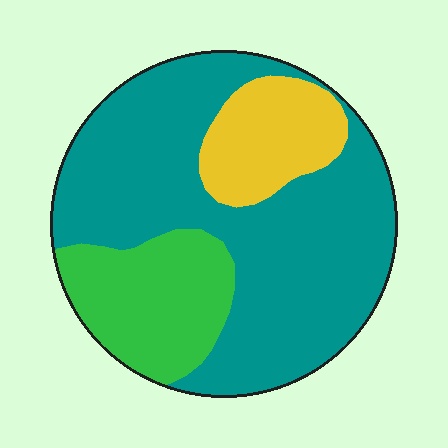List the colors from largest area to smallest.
From largest to smallest: teal, green, yellow.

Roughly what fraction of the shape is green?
Green covers about 20% of the shape.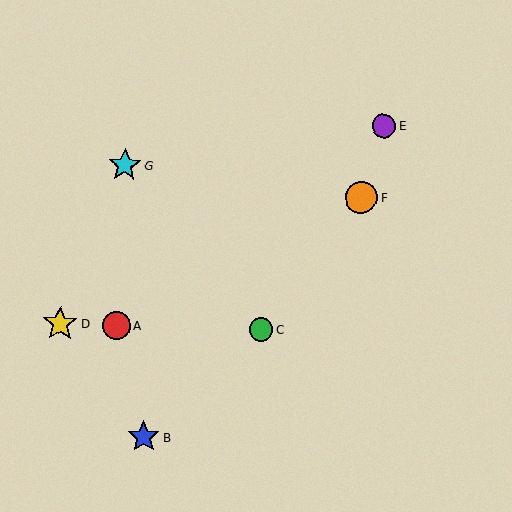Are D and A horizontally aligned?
Yes, both are at y≈324.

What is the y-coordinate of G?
Object G is at y≈165.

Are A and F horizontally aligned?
No, A is at y≈326 and F is at y≈197.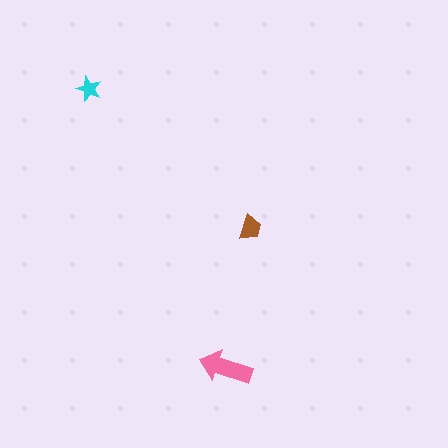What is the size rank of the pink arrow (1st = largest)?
1st.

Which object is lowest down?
The pink arrow is bottommost.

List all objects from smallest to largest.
The cyan star, the brown trapezoid, the pink arrow.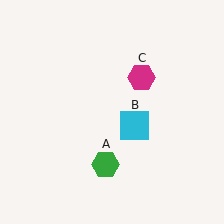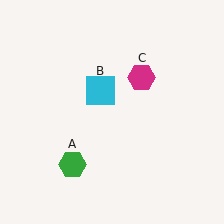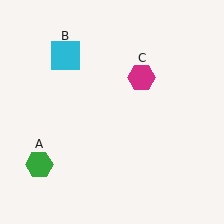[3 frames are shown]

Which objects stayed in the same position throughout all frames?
Magenta hexagon (object C) remained stationary.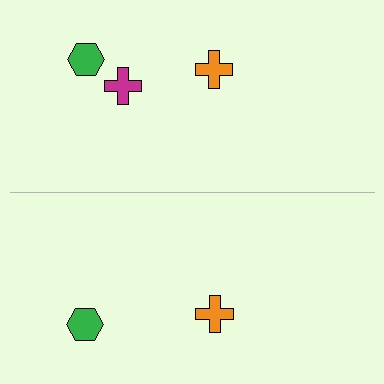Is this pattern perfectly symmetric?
No, the pattern is not perfectly symmetric. A magenta cross is missing from the bottom side.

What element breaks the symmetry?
A magenta cross is missing from the bottom side.